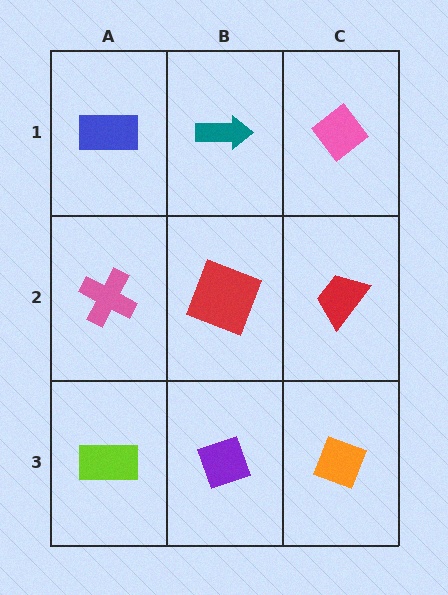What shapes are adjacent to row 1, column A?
A pink cross (row 2, column A), a teal arrow (row 1, column B).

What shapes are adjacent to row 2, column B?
A teal arrow (row 1, column B), a purple diamond (row 3, column B), a pink cross (row 2, column A), a red trapezoid (row 2, column C).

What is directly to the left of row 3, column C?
A purple diamond.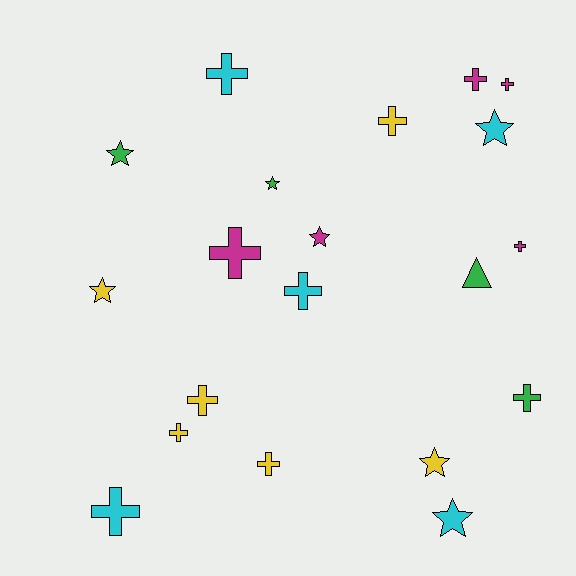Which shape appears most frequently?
Cross, with 12 objects.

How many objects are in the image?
There are 20 objects.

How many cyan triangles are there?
There are no cyan triangles.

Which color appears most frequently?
Yellow, with 6 objects.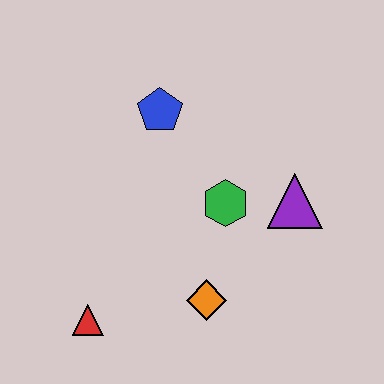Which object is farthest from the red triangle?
The purple triangle is farthest from the red triangle.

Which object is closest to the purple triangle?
The green hexagon is closest to the purple triangle.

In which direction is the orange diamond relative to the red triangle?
The orange diamond is to the right of the red triangle.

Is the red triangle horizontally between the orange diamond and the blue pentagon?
No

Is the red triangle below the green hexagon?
Yes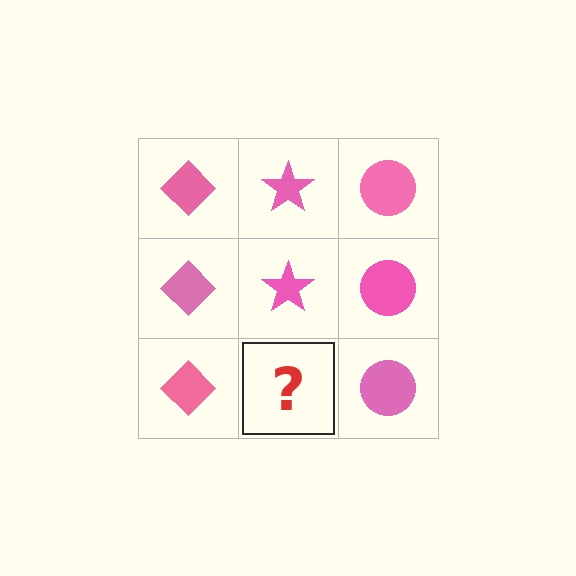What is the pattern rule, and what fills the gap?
The rule is that each column has a consistent shape. The gap should be filled with a pink star.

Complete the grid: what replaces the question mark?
The question mark should be replaced with a pink star.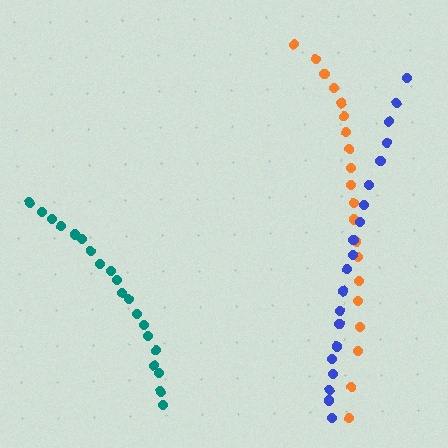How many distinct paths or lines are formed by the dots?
There are 3 distinct paths.